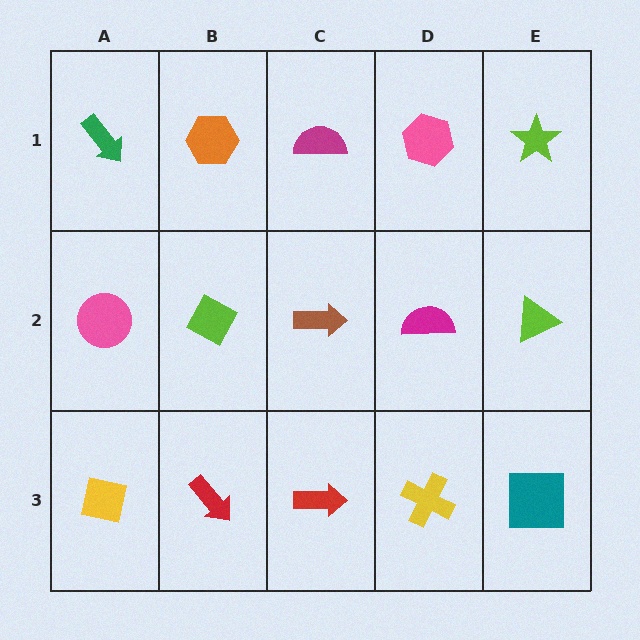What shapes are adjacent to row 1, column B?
A lime diamond (row 2, column B), a green arrow (row 1, column A), a magenta semicircle (row 1, column C).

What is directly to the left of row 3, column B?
A yellow square.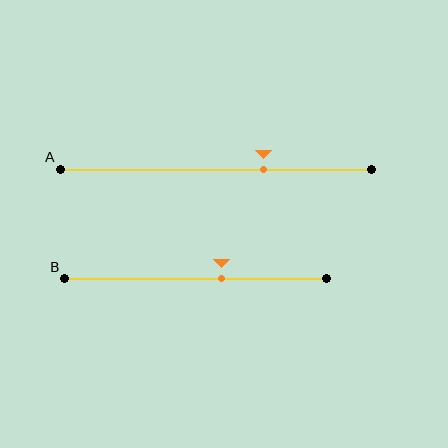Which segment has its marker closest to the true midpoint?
Segment B has its marker closest to the true midpoint.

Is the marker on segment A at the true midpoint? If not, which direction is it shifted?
No, the marker on segment A is shifted to the right by about 15% of the segment length.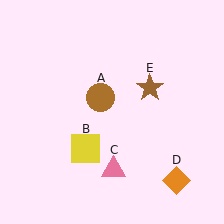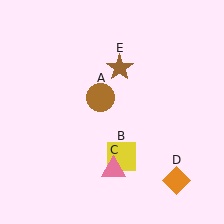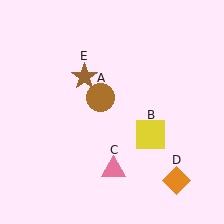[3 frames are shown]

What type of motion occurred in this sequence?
The yellow square (object B), brown star (object E) rotated counterclockwise around the center of the scene.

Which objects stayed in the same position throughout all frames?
Brown circle (object A) and pink triangle (object C) and orange diamond (object D) remained stationary.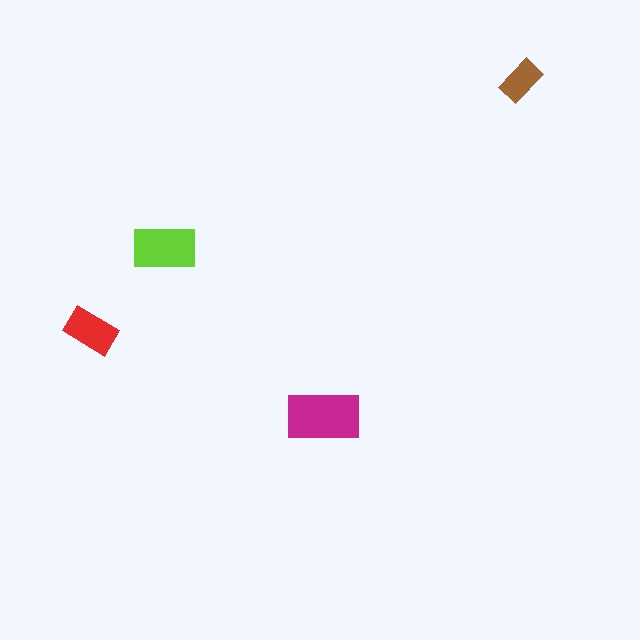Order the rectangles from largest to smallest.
the magenta one, the lime one, the red one, the brown one.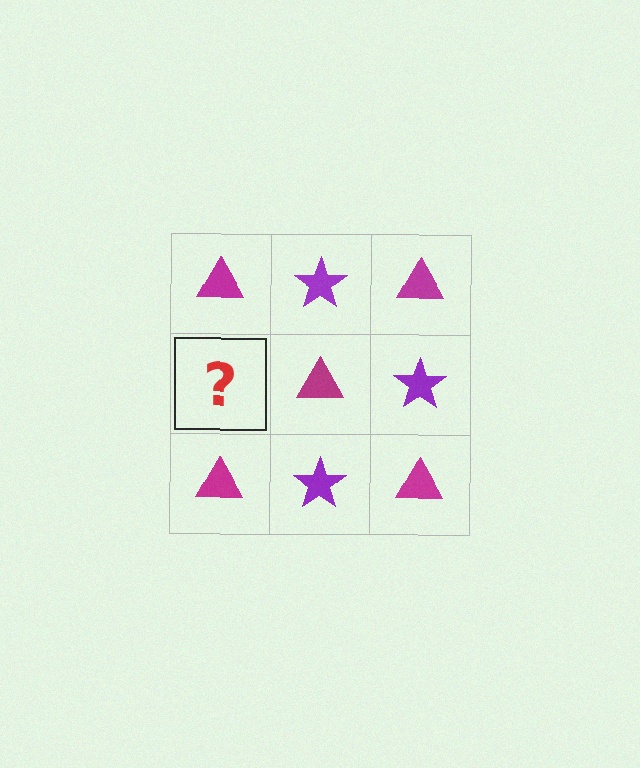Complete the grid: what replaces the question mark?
The question mark should be replaced with a purple star.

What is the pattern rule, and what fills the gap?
The rule is that it alternates magenta triangle and purple star in a checkerboard pattern. The gap should be filled with a purple star.